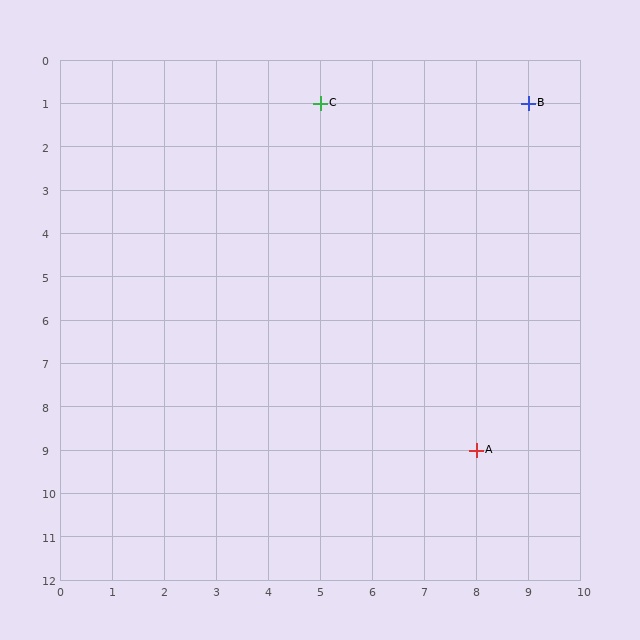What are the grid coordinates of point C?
Point C is at grid coordinates (5, 1).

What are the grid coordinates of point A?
Point A is at grid coordinates (8, 9).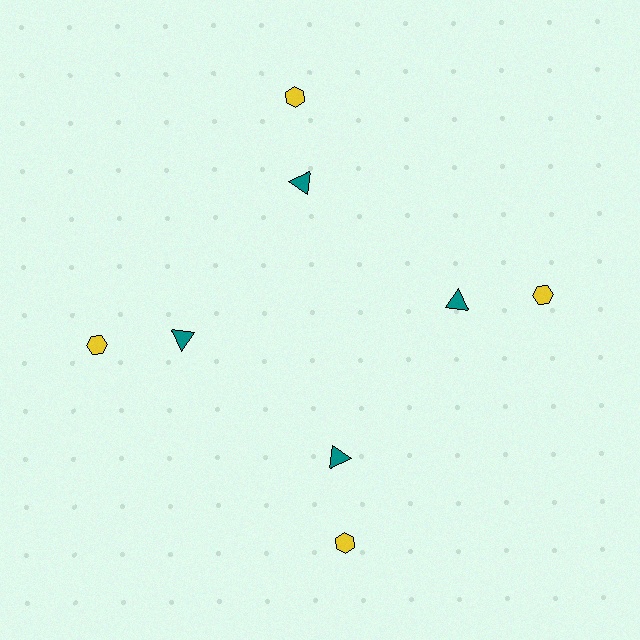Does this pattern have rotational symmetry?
Yes, this pattern has 4-fold rotational symmetry. It looks the same after rotating 90 degrees around the center.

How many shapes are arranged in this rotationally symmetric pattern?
There are 8 shapes, arranged in 4 groups of 2.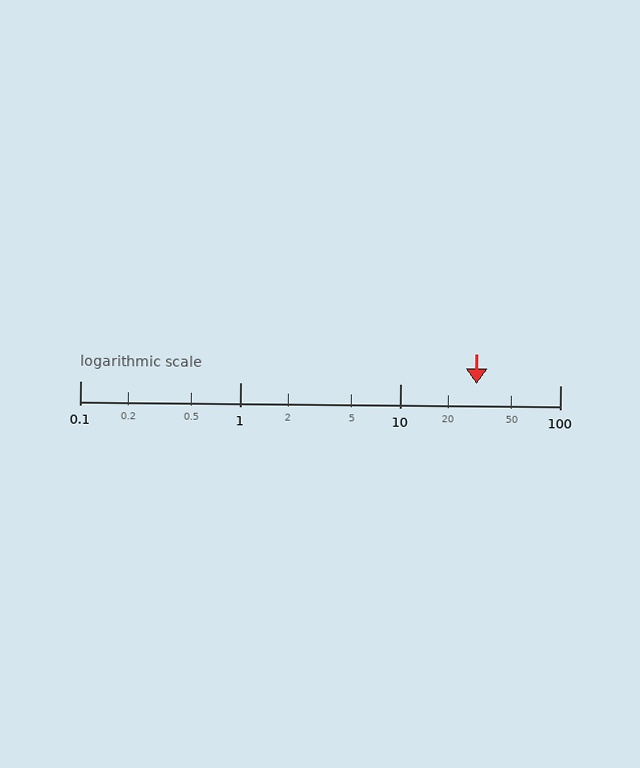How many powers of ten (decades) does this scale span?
The scale spans 3 decades, from 0.1 to 100.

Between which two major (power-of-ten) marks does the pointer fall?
The pointer is between 10 and 100.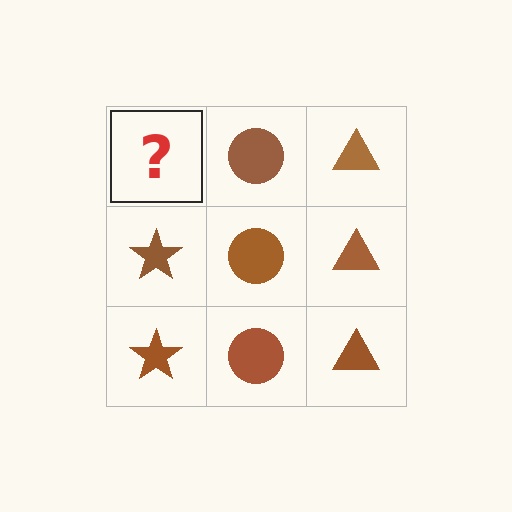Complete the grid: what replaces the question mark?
The question mark should be replaced with a brown star.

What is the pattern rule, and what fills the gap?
The rule is that each column has a consistent shape. The gap should be filled with a brown star.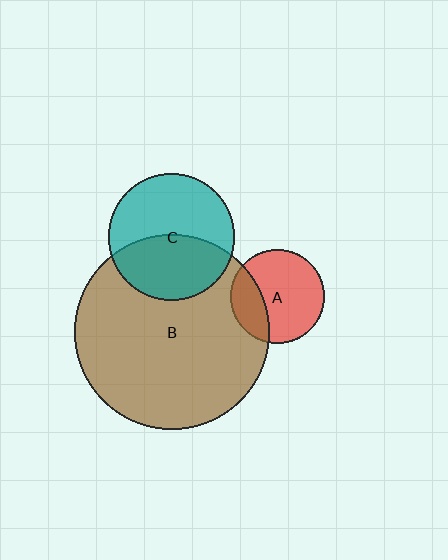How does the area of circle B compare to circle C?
Approximately 2.4 times.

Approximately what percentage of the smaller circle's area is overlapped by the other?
Approximately 30%.